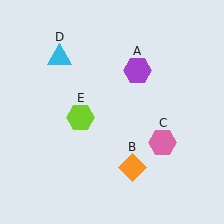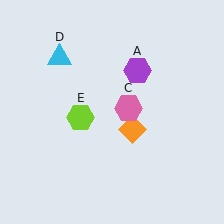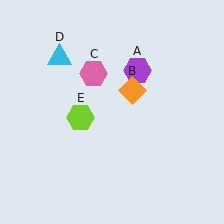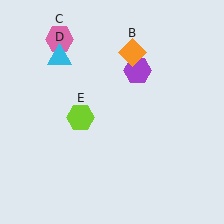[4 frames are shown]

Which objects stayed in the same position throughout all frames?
Purple hexagon (object A) and cyan triangle (object D) and lime hexagon (object E) remained stationary.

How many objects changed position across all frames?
2 objects changed position: orange diamond (object B), pink hexagon (object C).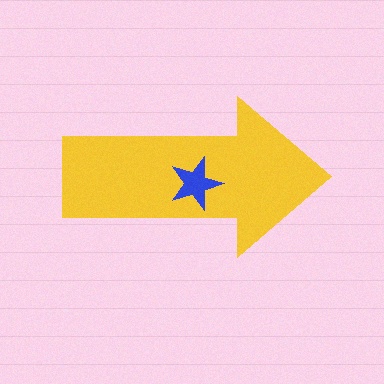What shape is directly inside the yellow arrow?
The blue star.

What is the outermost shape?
The yellow arrow.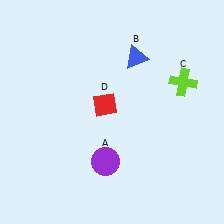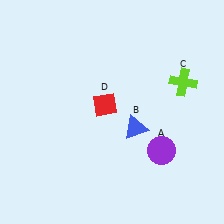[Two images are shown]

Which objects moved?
The objects that moved are: the purple circle (A), the blue triangle (B).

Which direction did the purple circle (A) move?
The purple circle (A) moved right.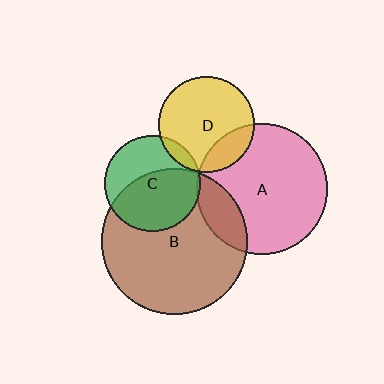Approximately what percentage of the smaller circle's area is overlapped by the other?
Approximately 5%.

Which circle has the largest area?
Circle B (brown).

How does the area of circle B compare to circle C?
Approximately 2.3 times.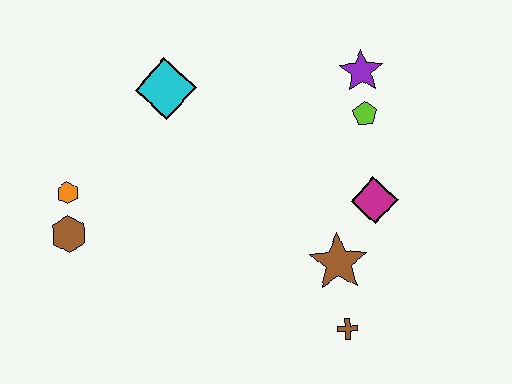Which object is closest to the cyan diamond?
The orange hexagon is closest to the cyan diamond.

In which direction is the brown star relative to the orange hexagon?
The brown star is to the right of the orange hexagon.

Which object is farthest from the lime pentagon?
The brown hexagon is farthest from the lime pentagon.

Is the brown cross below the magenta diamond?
Yes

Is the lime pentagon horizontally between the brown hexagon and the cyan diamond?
No